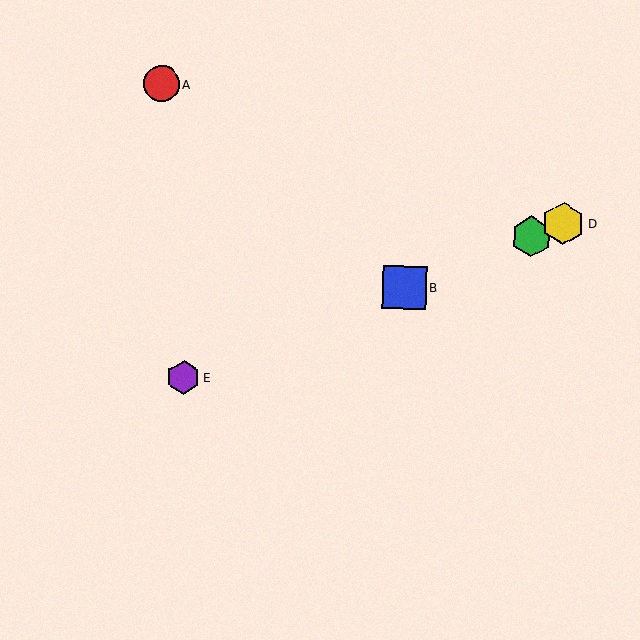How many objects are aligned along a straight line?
4 objects (B, C, D, E) are aligned along a straight line.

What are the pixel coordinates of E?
Object E is at (184, 377).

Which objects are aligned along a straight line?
Objects B, C, D, E are aligned along a straight line.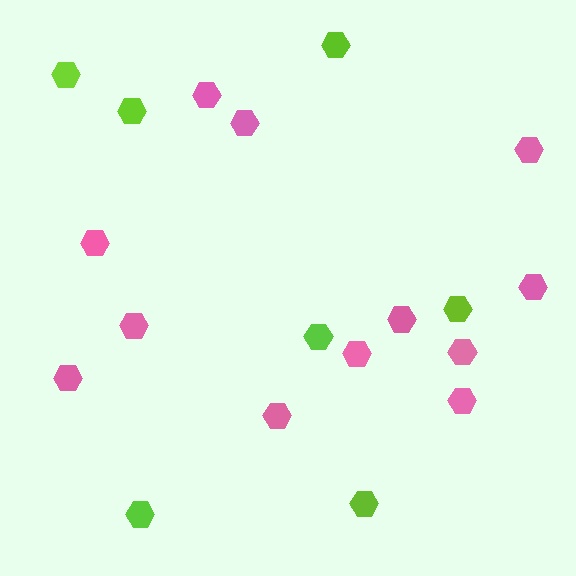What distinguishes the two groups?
There are 2 groups: one group of lime hexagons (7) and one group of pink hexagons (12).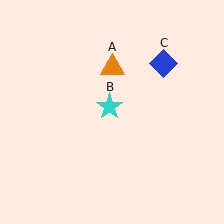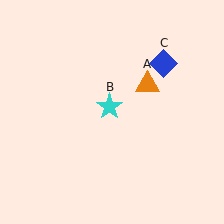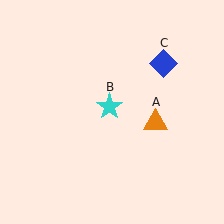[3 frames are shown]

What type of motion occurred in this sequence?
The orange triangle (object A) rotated clockwise around the center of the scene.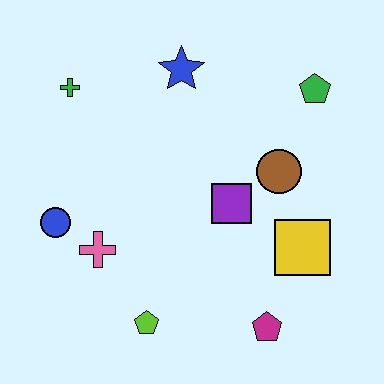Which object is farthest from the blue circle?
The green pentagon is farthest from the blue circle.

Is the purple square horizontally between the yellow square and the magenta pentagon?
No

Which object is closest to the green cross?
The blue star is closest to the green cross.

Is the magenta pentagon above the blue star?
No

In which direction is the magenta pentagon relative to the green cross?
The magenta pentagon is below the green cross.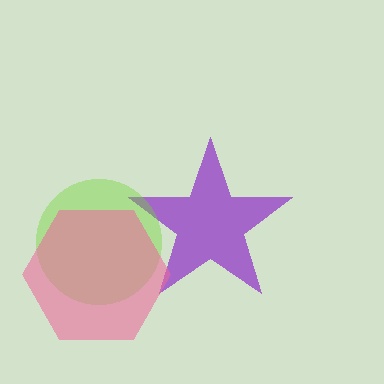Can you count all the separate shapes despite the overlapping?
Yes, there are 3 separate shapes.